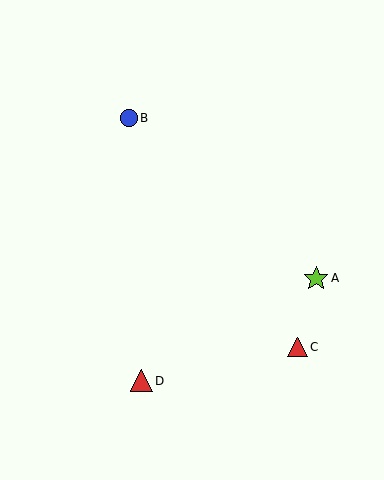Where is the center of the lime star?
The center of the lime star is at (316, 278).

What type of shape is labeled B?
Shape B is a blue circle.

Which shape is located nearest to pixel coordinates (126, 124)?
The blue circle (labeled B) at (129, 118) is nearest to that location.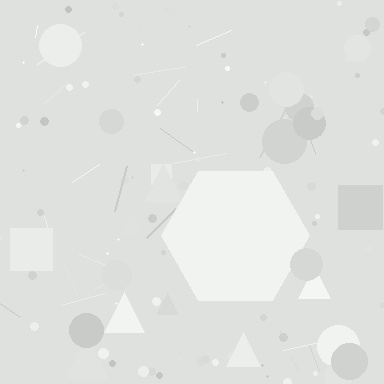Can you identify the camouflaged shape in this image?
The camouflaged shape is a hexagon.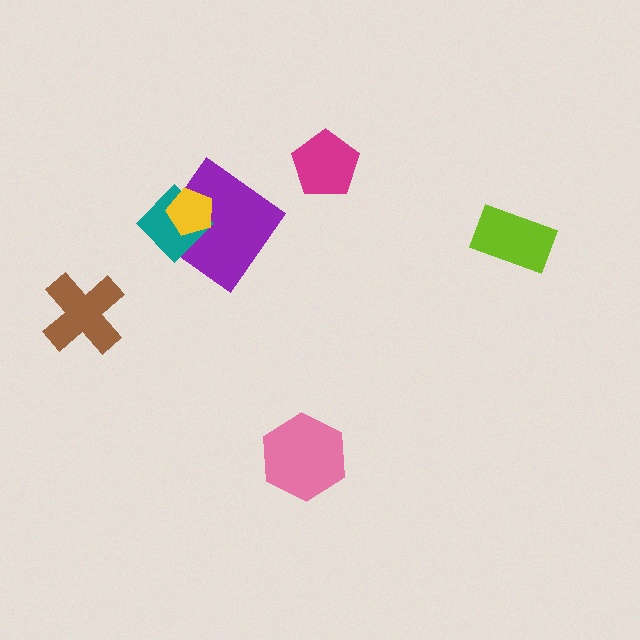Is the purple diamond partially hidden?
Yes, it is partially covered by another shape.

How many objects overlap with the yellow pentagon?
2 objects overlap with the yellow pentagon.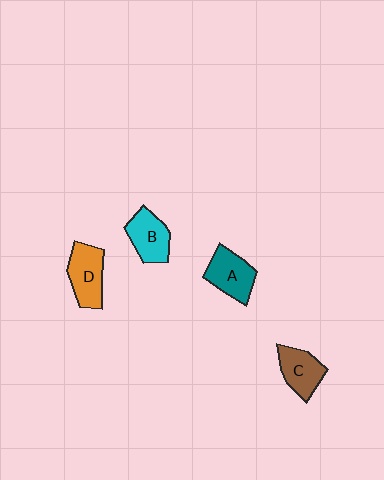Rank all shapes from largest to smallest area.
From largest to smallest: D (orange), A (teal), B (cyan), C (brown).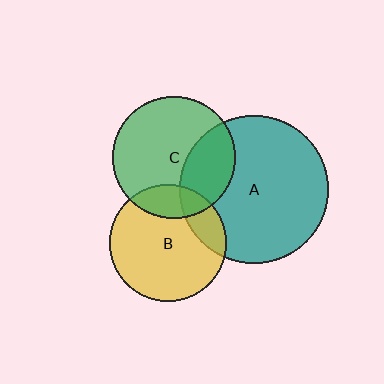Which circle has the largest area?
Circle A (teal).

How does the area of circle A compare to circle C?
Approximately 1.5 times.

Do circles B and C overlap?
Yes.